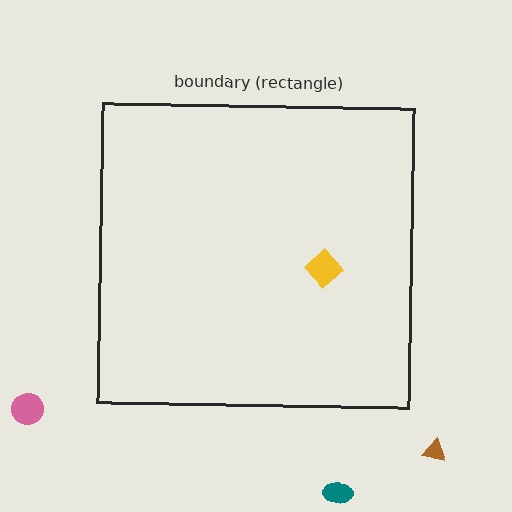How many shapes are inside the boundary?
1 inside, 3 outside.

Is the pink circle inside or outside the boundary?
Outside.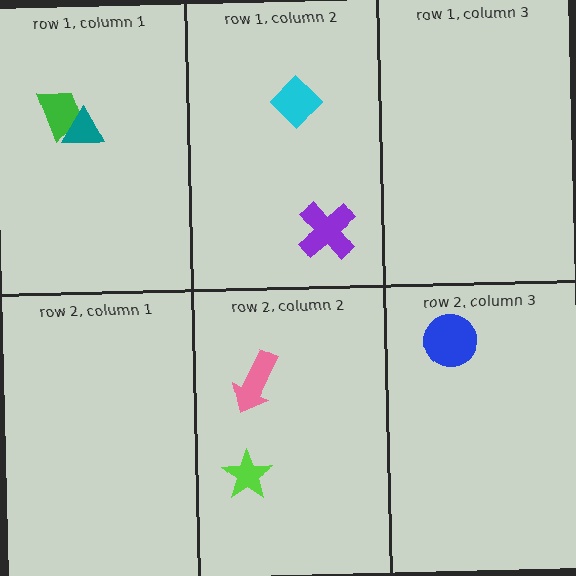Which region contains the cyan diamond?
The row 1, column 2 region.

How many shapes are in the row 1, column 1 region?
2.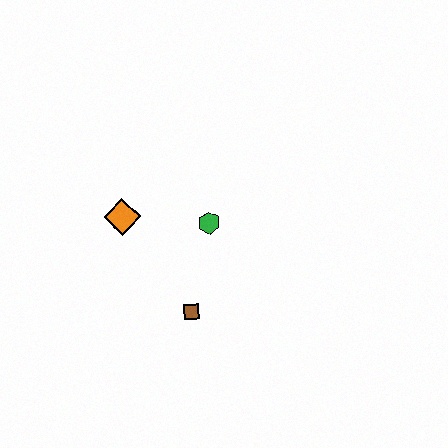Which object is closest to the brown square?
The green hexagon is closest to the brown square.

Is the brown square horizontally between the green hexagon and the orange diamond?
Yes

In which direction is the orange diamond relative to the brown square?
The orange diamond is above the brown square.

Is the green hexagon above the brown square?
Yes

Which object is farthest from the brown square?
The orange diamond is farthest from the brown square.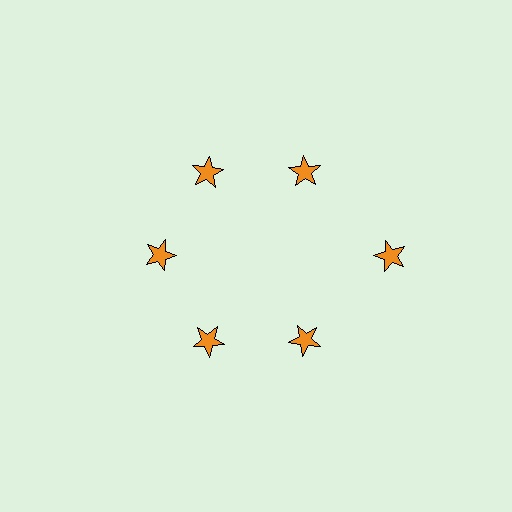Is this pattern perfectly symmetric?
No. The 6 orange stars are arranged in a ring, but one element near the 3 o'clock position is pushed outward from the center, breaking the 6-fold rotational symmetry.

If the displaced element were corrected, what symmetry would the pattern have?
It would have 6-fold rotational symmetry — the pattern would map onto itself every 60 degrees.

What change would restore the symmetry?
The symmetry would be restored by moving it inward, back onto the ring so that all 6 stars sit at equal angles and equal distance from the center.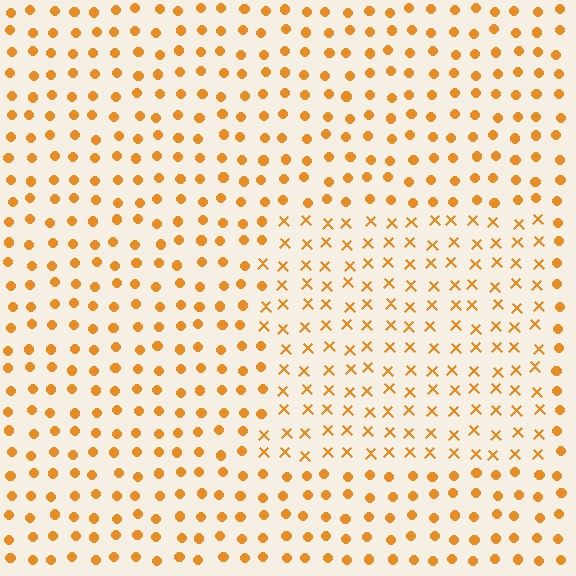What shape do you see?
I see a rectangle.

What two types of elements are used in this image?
The image uses X marks inside the rectangle region and circles outside it.